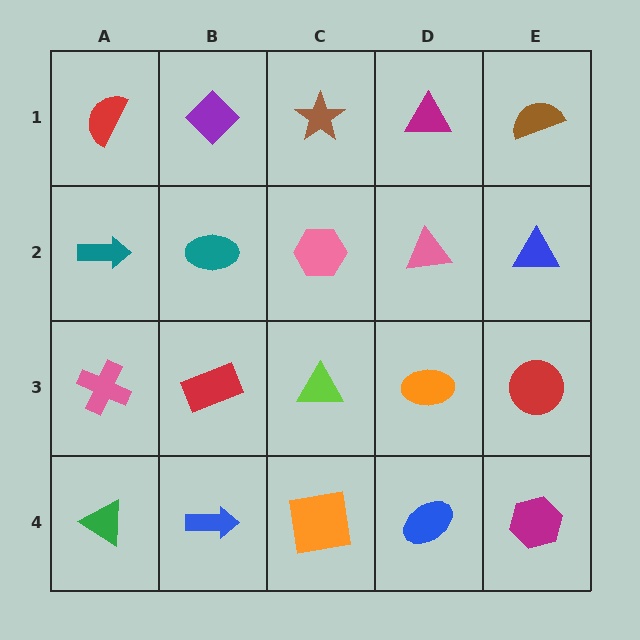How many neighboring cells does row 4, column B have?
3.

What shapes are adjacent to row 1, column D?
A pink triangle (row 2, column D), a brown star (row 1, column C), a brown semicircle (row 1, column E).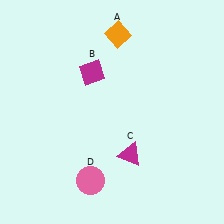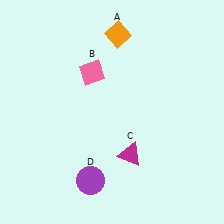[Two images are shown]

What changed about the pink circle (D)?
In Image 1, D is pink. In Image 2, it changed to purple.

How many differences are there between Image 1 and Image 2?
There are 2 differences between the two images.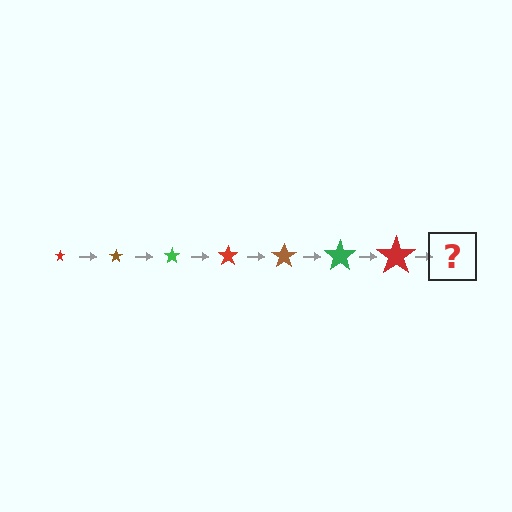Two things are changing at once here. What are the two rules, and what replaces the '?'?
The two rules are that the star grows larger each step and the color cycles through red, brown, and green. The '?' should be a brown star, larger than the previous one.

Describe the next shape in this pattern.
It should be a brown star, larger than the previous one.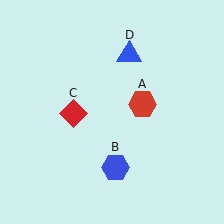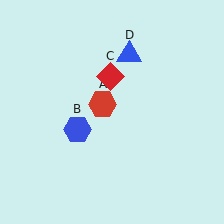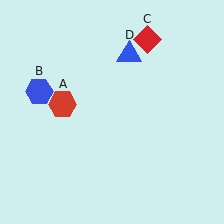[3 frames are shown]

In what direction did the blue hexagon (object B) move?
The blue hexagon (object B) moved up and to the left.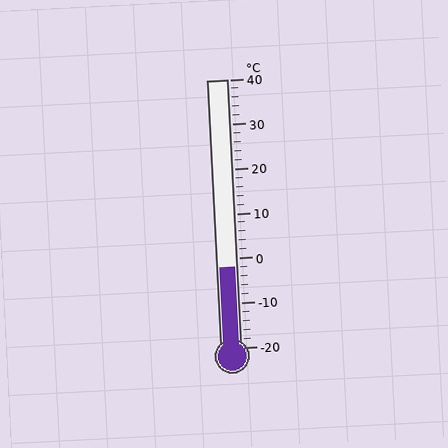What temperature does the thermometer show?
The thermometer shows approximately -2°C.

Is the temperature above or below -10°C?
The temperature is above -10°C.